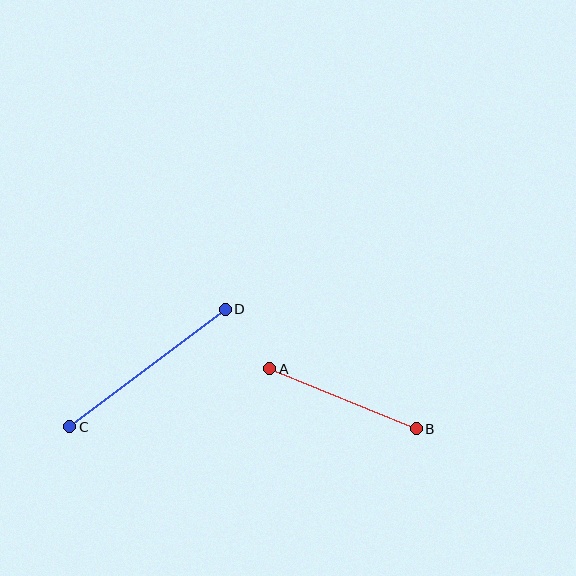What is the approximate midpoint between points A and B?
The midpoint is at approximately (343, 399) pixels.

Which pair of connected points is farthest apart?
Points C and D are farthest apart.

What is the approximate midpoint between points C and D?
The midpoint is at approximately (148, 368) pixels.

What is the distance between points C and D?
The distance is approximately 195 pixels.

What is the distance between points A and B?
The distance is approximately 159 pixels.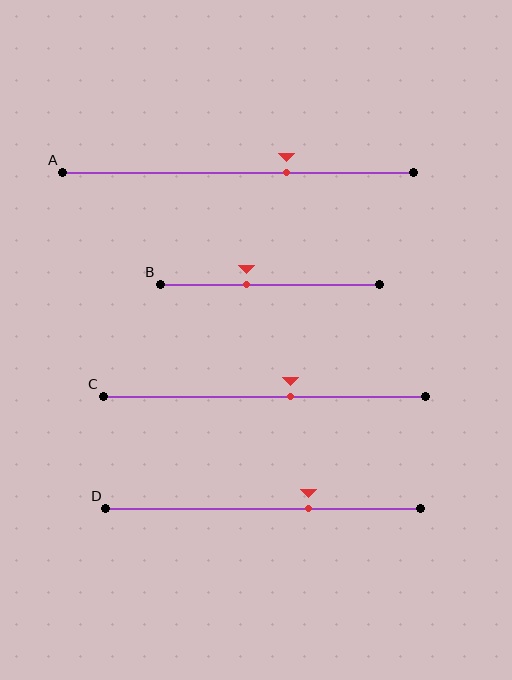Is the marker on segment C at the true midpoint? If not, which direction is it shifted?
No, the marker on segment C is shifted to the right by about 8% of the segment length.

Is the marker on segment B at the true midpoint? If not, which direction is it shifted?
No, the marker on segment B is shifted to the left by about 11% of the segment length.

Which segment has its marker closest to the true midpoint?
Segment C has its marker closest to the true midpoint.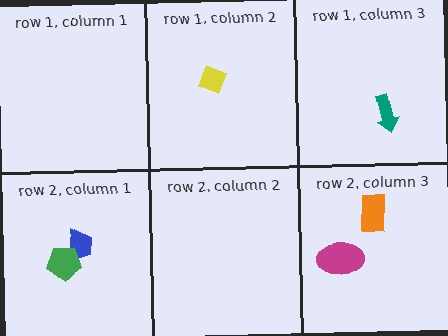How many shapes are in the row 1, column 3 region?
1.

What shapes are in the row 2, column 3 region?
The orange rectangle, the magenta ellipse.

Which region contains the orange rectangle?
The row 2, column 3 region.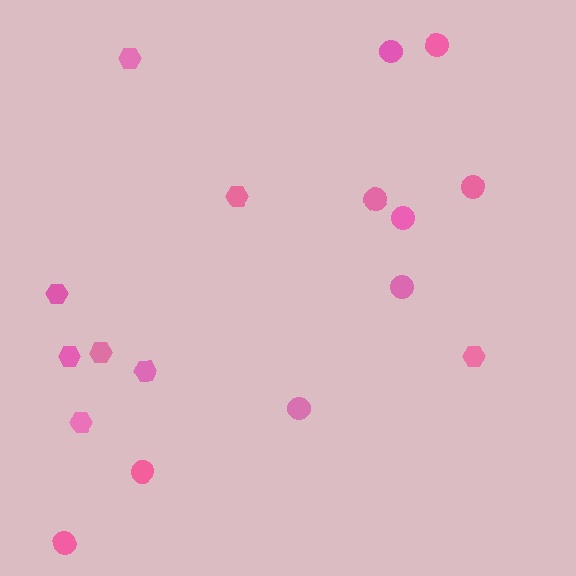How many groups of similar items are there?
There are 2 groups: one group of hexagons (8) and one group of circles (9).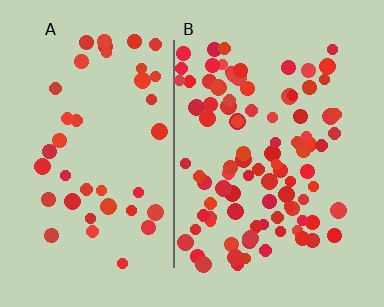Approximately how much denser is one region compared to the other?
Approximately 2.2× — region B over region A.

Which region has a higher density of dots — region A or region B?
B (the right).